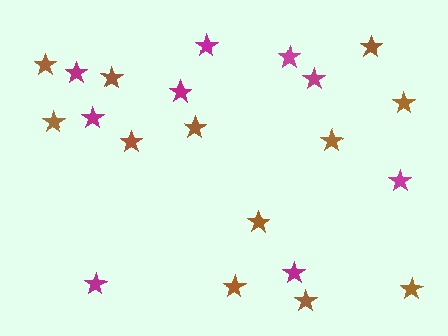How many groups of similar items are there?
There are 2 groups: one group of magenta stars (9) and one group of brown stars (12).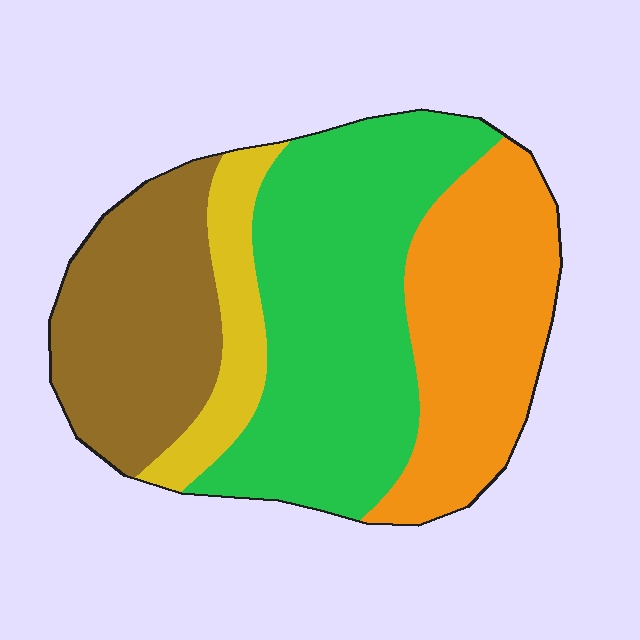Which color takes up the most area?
Green, at roughly 40%.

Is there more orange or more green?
Green.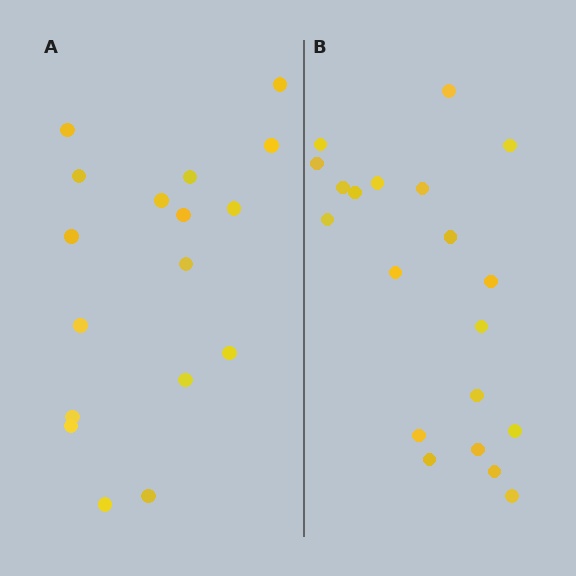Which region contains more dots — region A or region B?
Region B (the right region) has more dots.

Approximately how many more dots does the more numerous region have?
Region B has just a few more — roughly 2 or 3 more dots than region A.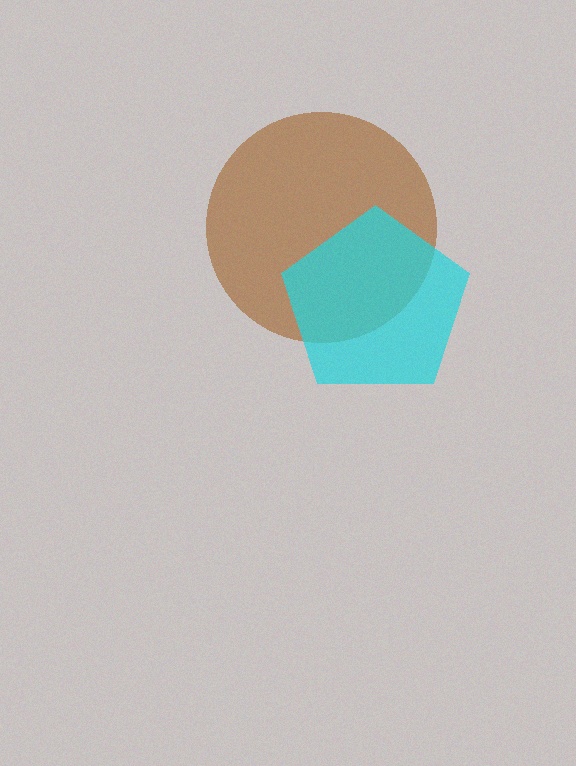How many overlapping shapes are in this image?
There are 2 overlapping shapes in the image.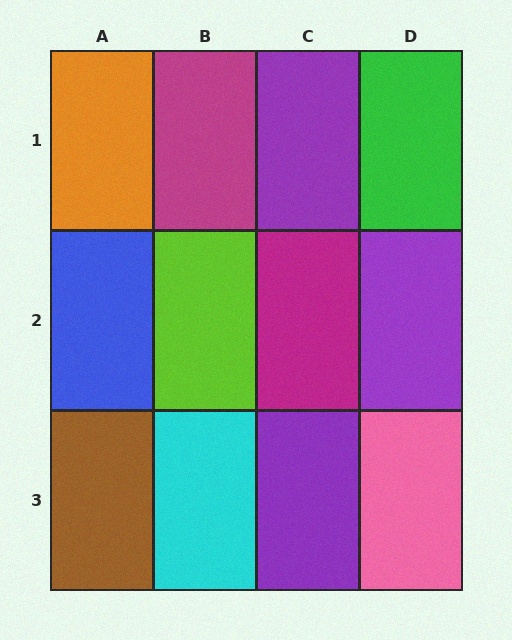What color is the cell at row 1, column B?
Magenta.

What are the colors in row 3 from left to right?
Brown, cyan, purple, pink.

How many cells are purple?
3 cells are purple.